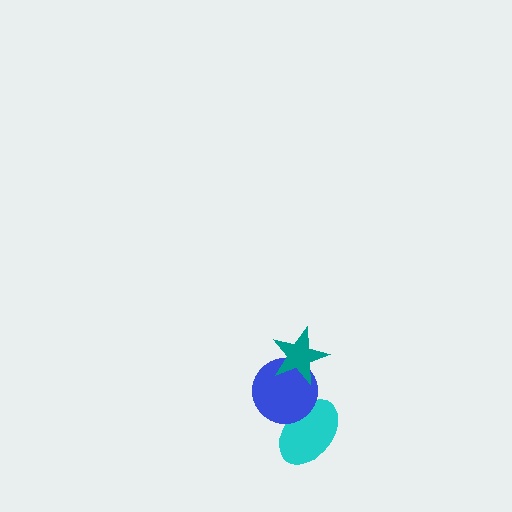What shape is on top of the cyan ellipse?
The blue circle is on top of the cyan ellipse.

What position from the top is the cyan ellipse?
The cyan ellipse is 3rd from the top.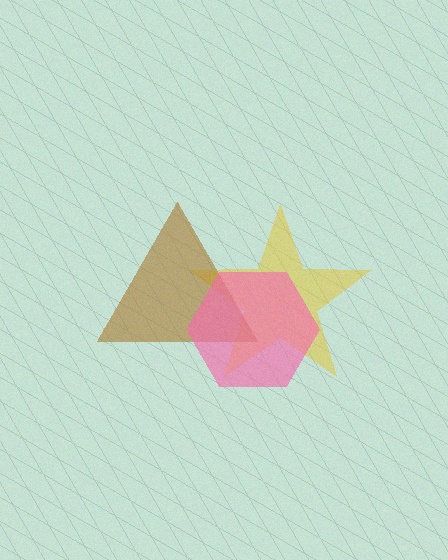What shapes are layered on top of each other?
The layered shapes are: a yellow star, a brown triangle, a pink hexagon.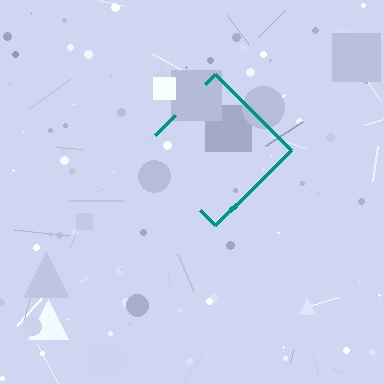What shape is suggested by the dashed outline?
The dashed outline suggests a diamond.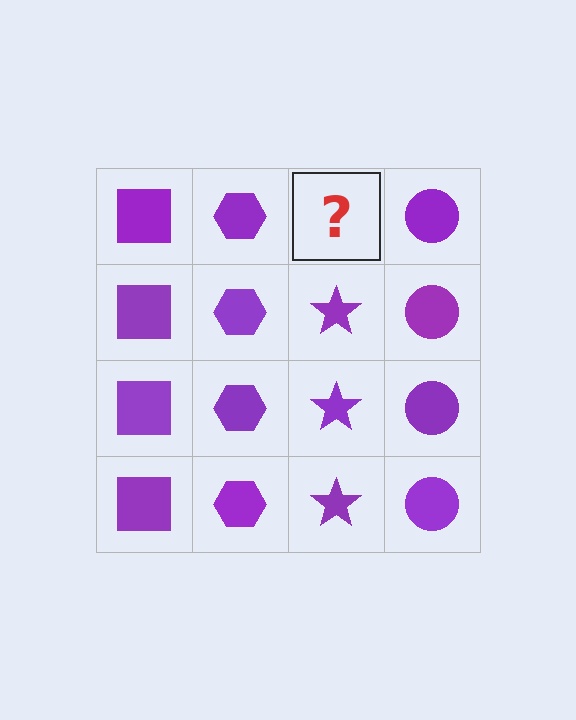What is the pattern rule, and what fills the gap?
The rule is that each column has a consistent shape. The gap should be filled with a purple star.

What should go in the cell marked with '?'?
The missing cell should contain a purple star.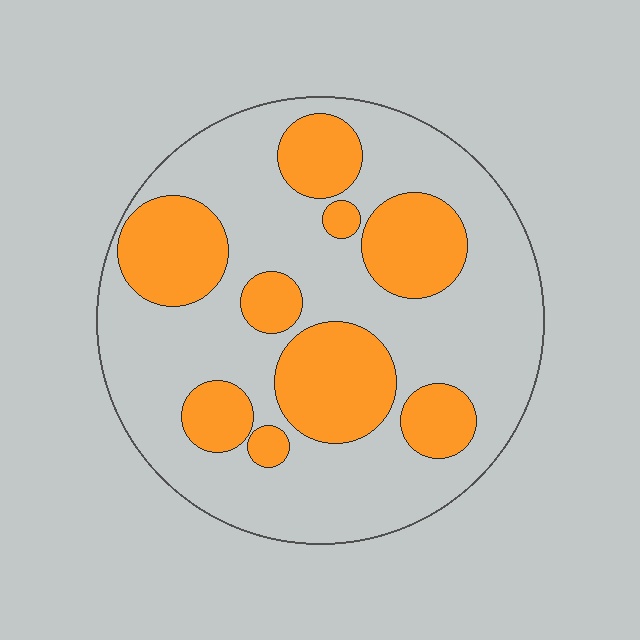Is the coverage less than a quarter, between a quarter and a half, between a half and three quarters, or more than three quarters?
Between a quarter and a half.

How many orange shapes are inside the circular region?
9.